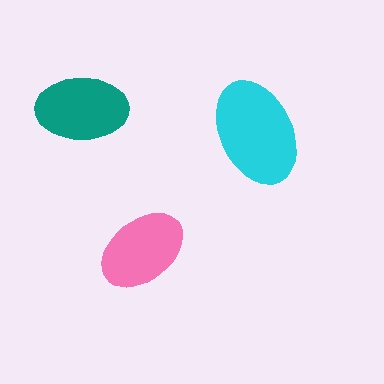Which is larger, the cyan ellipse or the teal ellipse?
The cyan one.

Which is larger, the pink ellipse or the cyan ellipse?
The cyan one.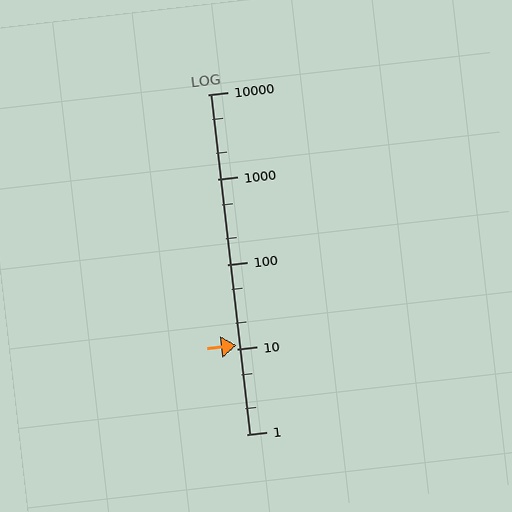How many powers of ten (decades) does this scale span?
The scale spans 4 decades, from 1 to 10000.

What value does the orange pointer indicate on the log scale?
The pointer indicates approximately 11.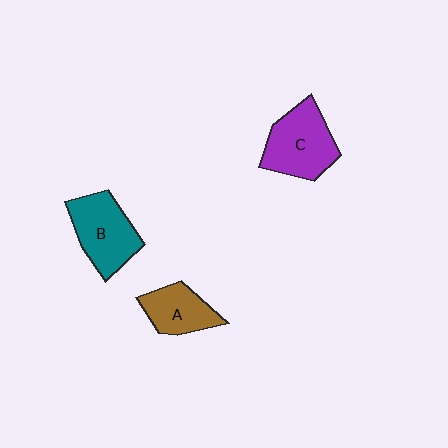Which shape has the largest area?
Shape C (purple).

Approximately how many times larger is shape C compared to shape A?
Approximately 1.4 times.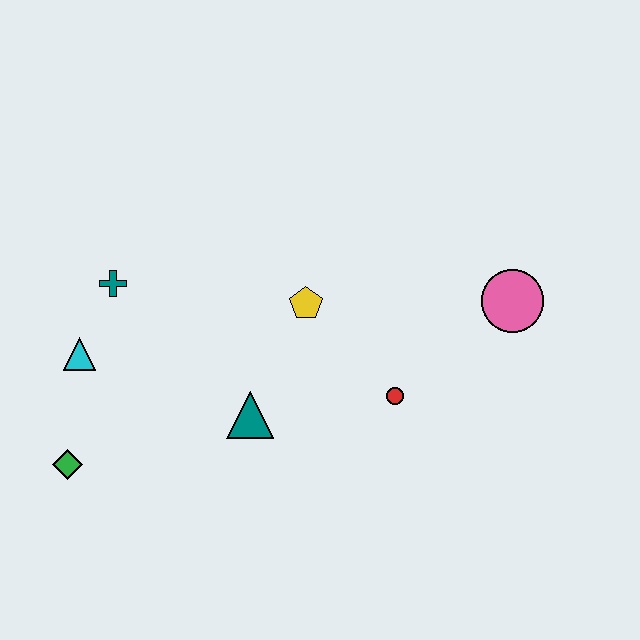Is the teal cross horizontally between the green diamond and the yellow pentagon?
Yes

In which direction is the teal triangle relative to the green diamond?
The teal triangle is to the right of the green diamond.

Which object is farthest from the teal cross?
The pink circle is farthest from the teal cross.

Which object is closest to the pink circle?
The red circle is closest to the pink circle.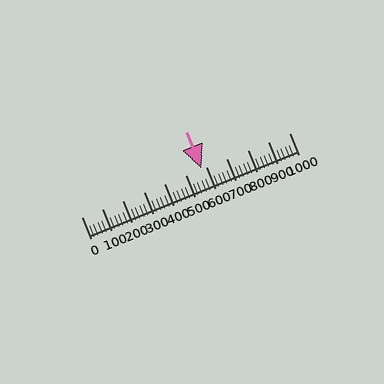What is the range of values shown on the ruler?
The ruler shows values from 0 to 1000.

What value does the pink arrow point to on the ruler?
The pink arrow points to approximately 580.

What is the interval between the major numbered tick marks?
The major tick marks are spaced 100 units apart.